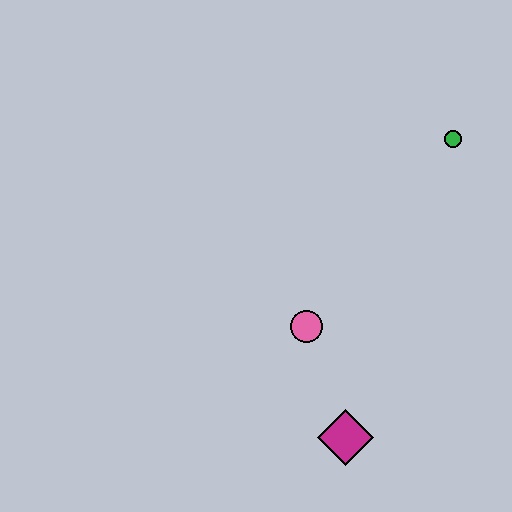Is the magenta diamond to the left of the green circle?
Yes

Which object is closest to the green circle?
The pink circle is closest to the green circle.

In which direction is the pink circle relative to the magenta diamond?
The pink circle is above the magenta diamond.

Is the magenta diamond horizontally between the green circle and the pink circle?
Yes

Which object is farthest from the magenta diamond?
The green circle is farthest from the magenta diamond.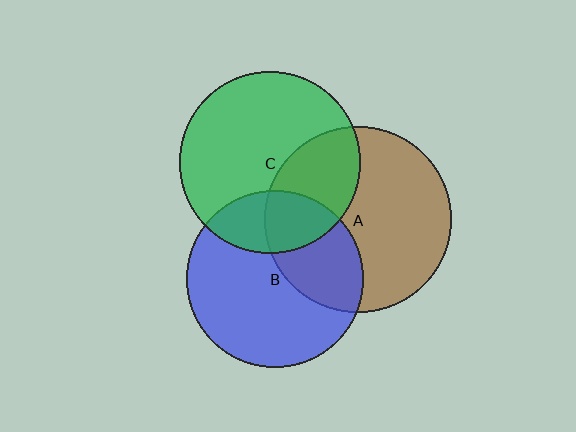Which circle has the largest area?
Circle A (brown).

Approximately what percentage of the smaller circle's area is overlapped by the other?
Approximately 25%.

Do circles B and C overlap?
Yes.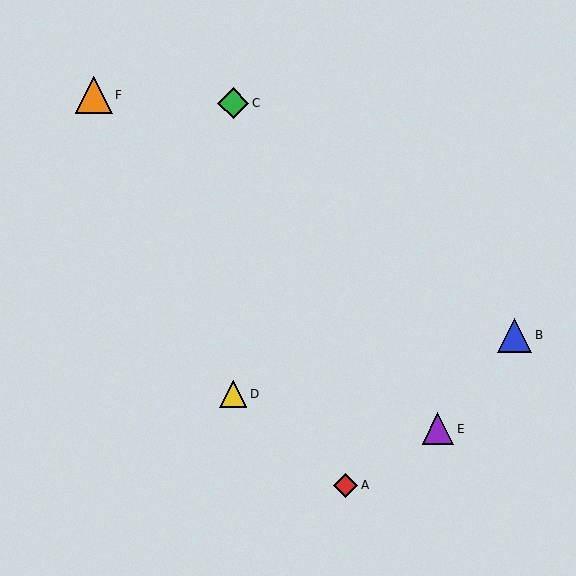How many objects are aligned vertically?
2 objects (C, D) are aligned vertically.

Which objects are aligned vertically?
Objects C, D are aligned vertically.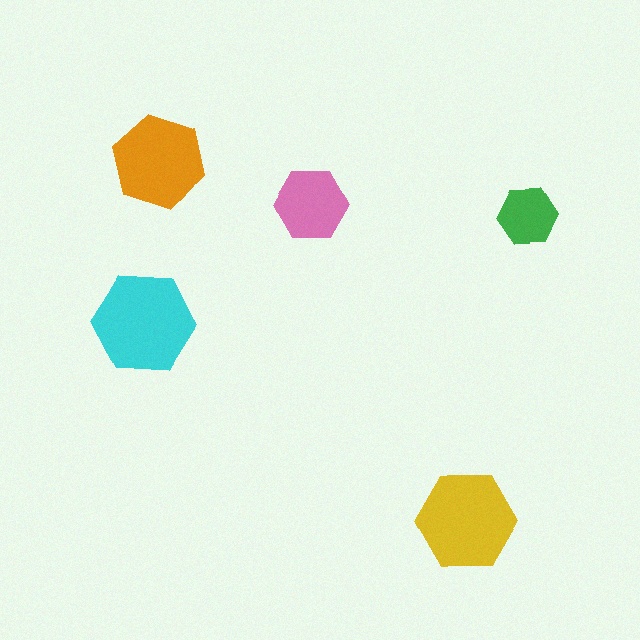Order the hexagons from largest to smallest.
the cyan one, the yellow one, the orange one, the pink one, the green one.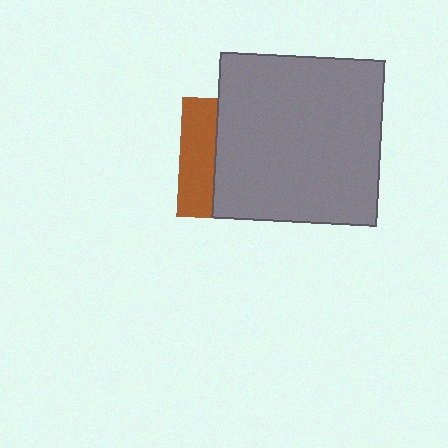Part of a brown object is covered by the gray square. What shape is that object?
It is a square.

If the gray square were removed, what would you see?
You would see the complete brown square.